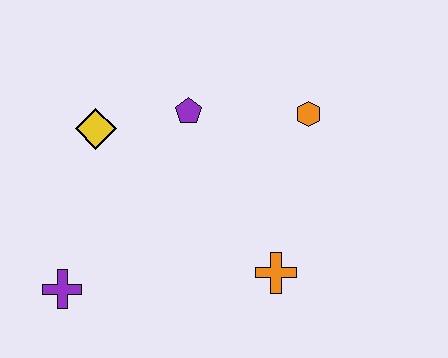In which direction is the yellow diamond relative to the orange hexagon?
The yellow diamond is to the left of the orange hexagon.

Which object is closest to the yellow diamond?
The purple pentagon is closest to the yellow diamond.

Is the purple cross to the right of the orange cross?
No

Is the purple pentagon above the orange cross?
Yes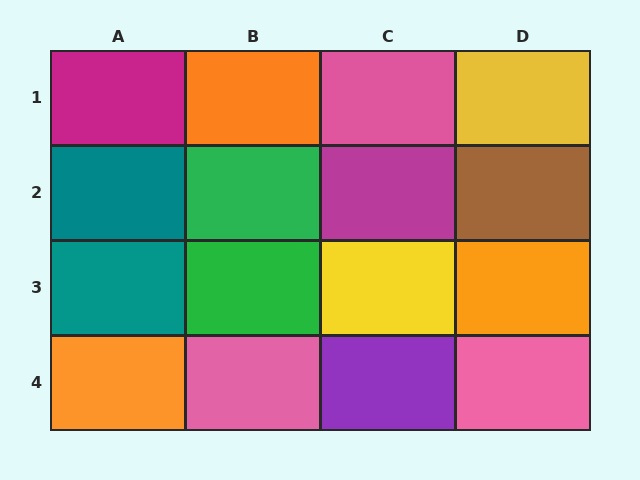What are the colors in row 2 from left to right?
Teal, green, magenta, brown.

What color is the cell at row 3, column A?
Teal.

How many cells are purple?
1 cell is purple.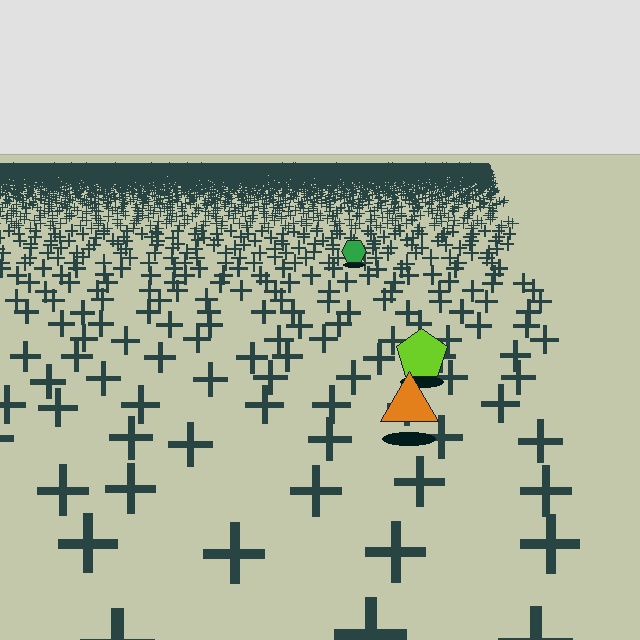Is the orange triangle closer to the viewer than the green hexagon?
Yes. The orange triangle is closer — you can tell from the texture gradient: the ground texture is coarser near it.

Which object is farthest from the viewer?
The green hexagon is farthest from the viewer. It appears smaller and the ground texture around it is denser.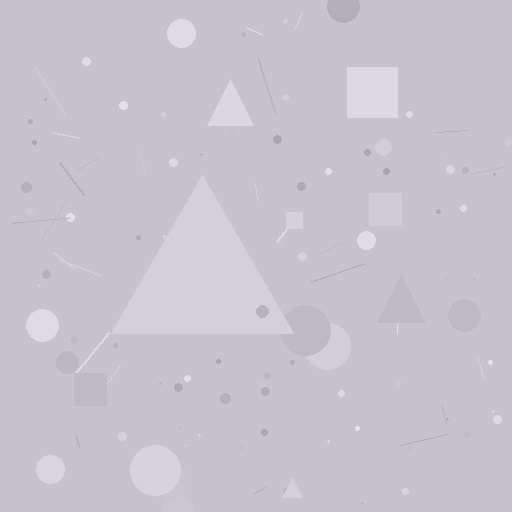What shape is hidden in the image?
A triangle is hidden in the image.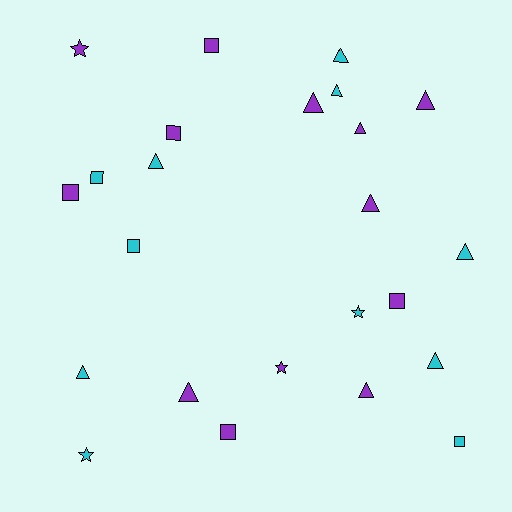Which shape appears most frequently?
Triangle, with 12 objects.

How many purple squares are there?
There are 5 purple squares.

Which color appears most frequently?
Purple, with 13 objects.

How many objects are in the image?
There are 24 objects.